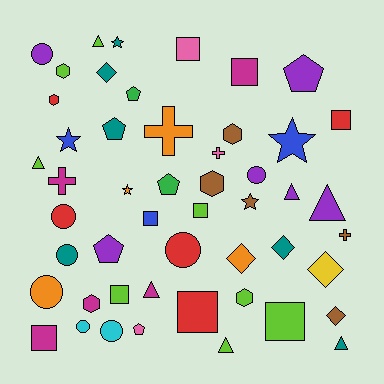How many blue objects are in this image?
There are 3 blue objects.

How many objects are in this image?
There are 50 objects.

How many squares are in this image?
There are 9 squares.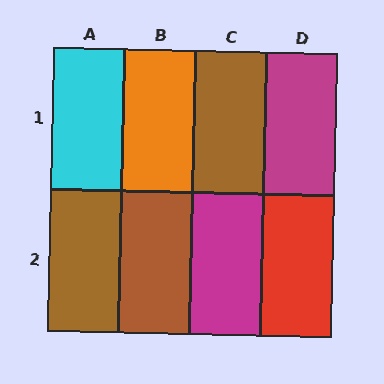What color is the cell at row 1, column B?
Orange.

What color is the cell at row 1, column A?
Cyan.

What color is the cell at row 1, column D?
Magenta.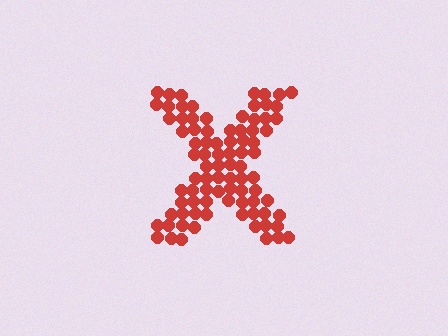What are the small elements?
The small elements are circles.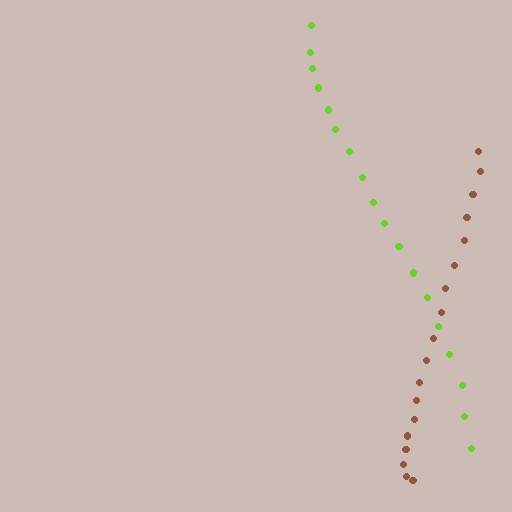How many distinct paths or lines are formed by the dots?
There are 2 distinct paths.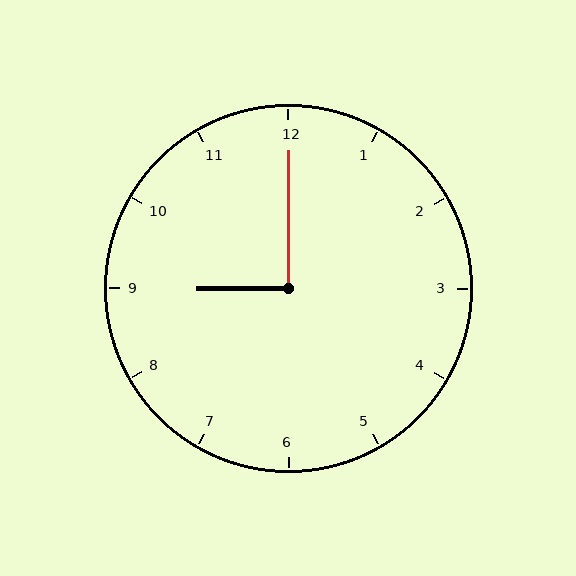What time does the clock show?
9:00.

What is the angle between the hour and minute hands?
Approximately 90 degrees.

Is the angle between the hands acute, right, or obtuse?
It is right.